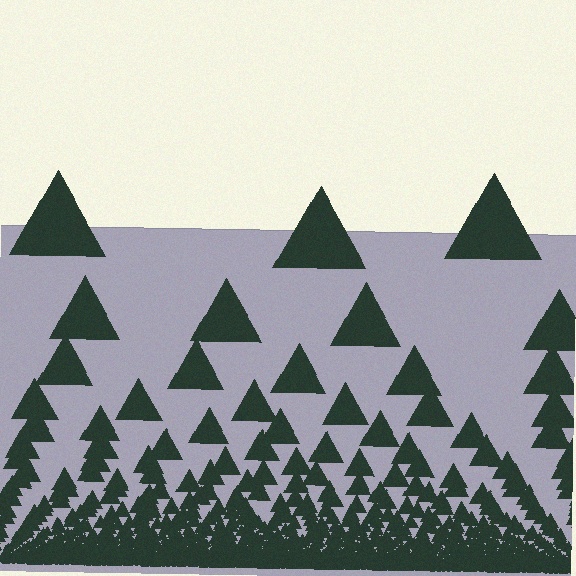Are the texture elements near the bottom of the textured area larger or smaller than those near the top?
Smaller. The gradient is inverted — elements near the bottom are smaller and denser.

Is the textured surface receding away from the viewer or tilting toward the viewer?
The surface appears to tilt toward the viewer. Texture elements get larger and sparser toward the top.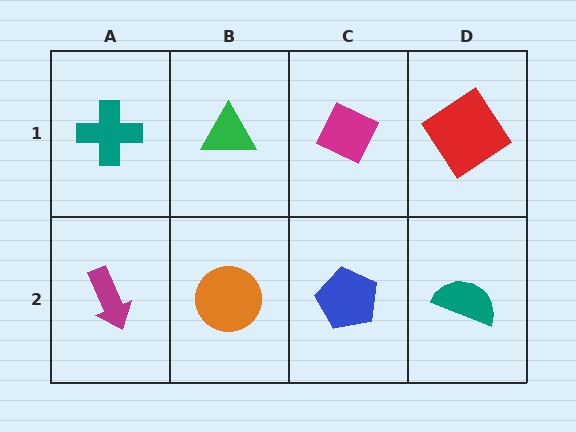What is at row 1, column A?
A teal cross.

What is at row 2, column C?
A blue pentagon.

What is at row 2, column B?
An orange circle.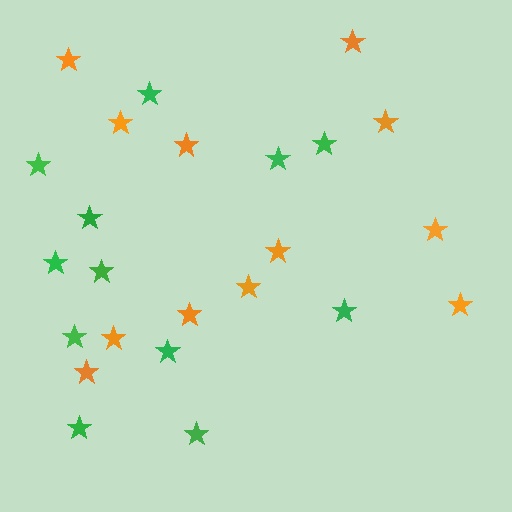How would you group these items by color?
There are 2 groups: one group of green stars (12) and one group of orange stars (12).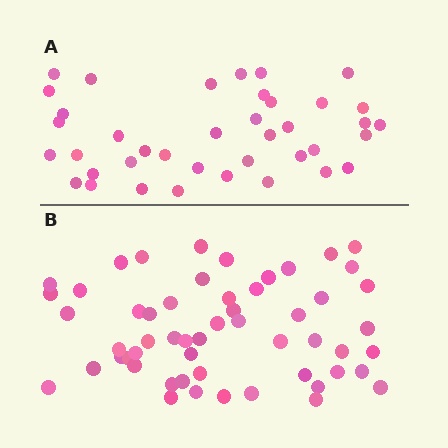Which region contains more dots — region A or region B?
Region B (the bottom region) has more dots.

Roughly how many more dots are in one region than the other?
Region B has approximately 15 more dots than region A.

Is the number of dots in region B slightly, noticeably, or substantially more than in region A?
Region B has noticeably more, but not dramatically so. The ratio is roughly 1.4 to 1.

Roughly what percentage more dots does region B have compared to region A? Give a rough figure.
About 40% more.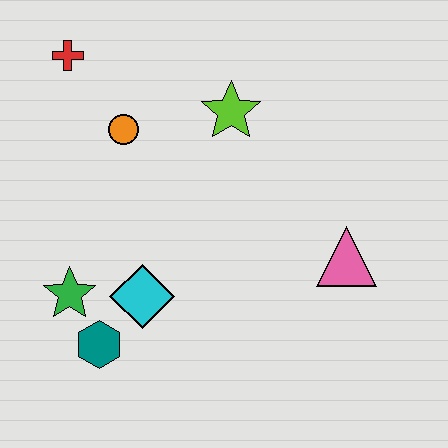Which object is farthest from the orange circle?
The pink triangle is farthest from the orange circle.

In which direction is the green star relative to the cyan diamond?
The green star is to the left of the cyan diamond.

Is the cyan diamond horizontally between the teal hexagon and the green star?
No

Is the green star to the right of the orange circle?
No